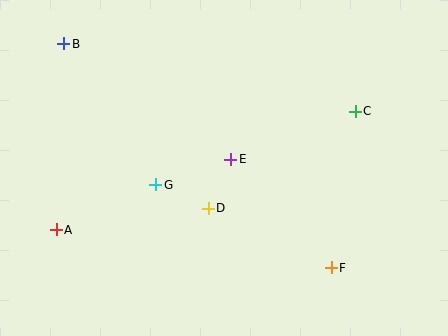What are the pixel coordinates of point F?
Point F is at (331, 268).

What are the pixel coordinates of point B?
Point B is at (64, 44).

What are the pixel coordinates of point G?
Point G is at (156, 185).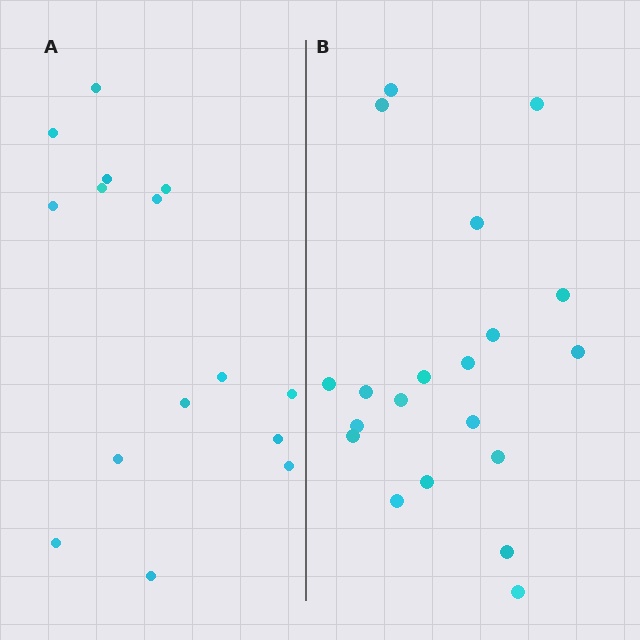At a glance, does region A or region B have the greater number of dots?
Region B (the right region) has more dots.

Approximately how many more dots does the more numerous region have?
Region B has about 5 more dots than region A.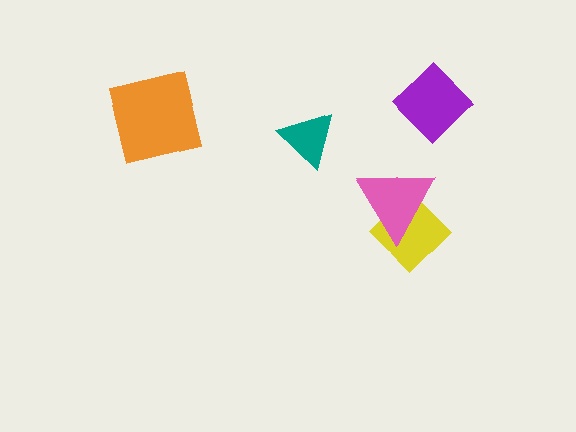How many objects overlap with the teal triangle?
0 objects overlap with the teal triangle.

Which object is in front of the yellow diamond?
The pink triangle is in front of the yellow diamond.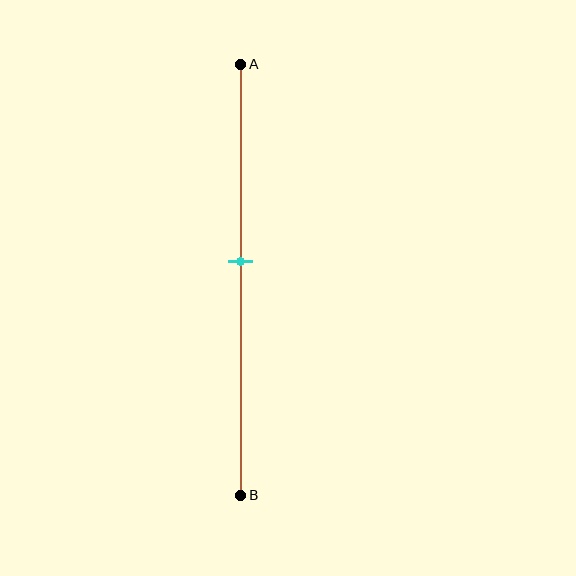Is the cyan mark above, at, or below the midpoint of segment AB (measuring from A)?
The cyan mark is above the midpoint of segment AB.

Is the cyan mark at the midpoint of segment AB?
No, the mark is at about 45% from A, not at the 50% midpoint.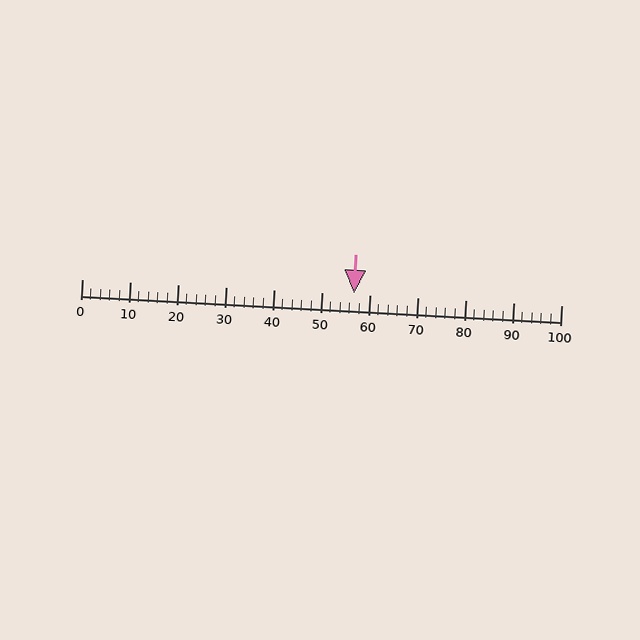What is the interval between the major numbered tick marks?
The major tick marks are spaced 10 units apart.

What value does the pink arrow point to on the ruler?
The pink arrow points to approximately 57.